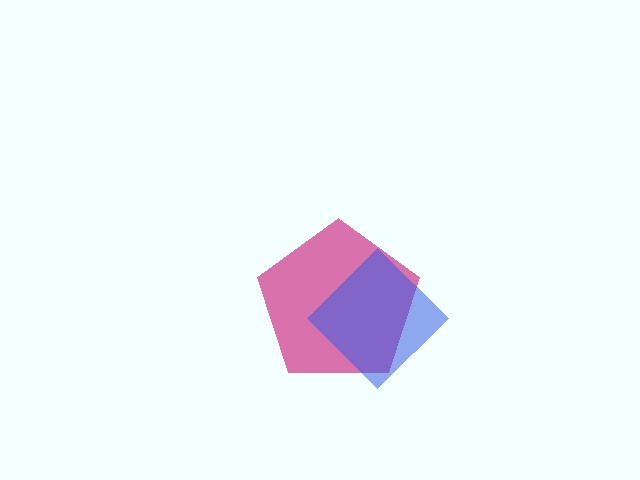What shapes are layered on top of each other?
The layered shapes are: a magenta pentagon, a blue diamond.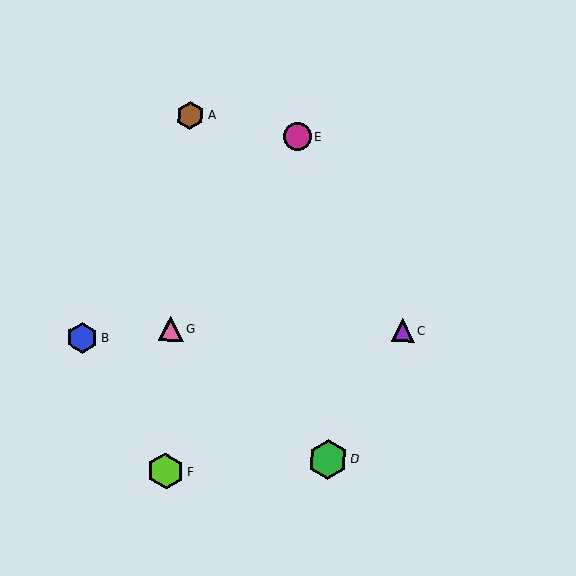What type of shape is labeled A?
Shape A is a brown hexagon.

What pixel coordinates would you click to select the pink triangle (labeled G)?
Click at (171, 329) to select the pink triangle G.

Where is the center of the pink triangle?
The center of the pink triangle is at (171, 329).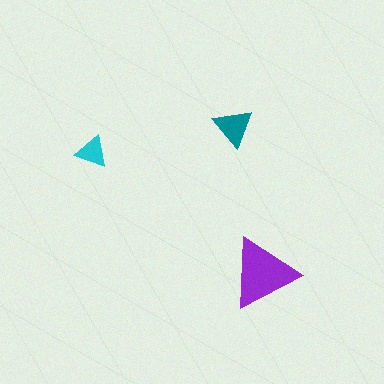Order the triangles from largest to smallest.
the purple one, the teal one, the cyan one.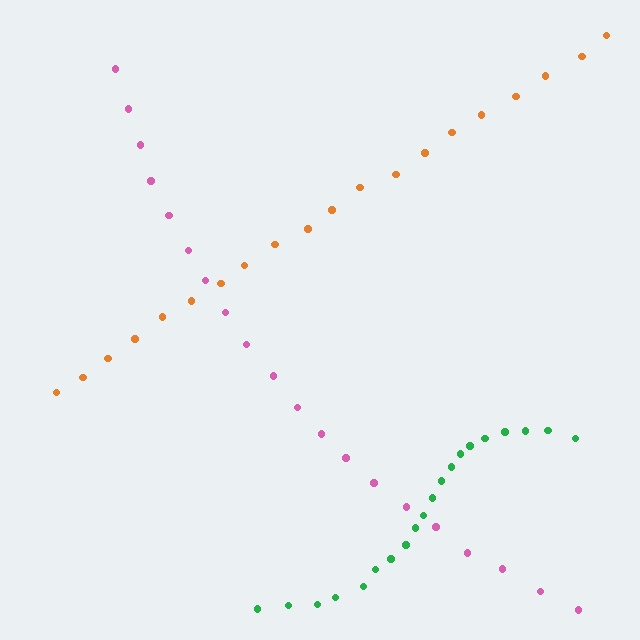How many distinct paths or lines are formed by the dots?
There are 3 distinct paths.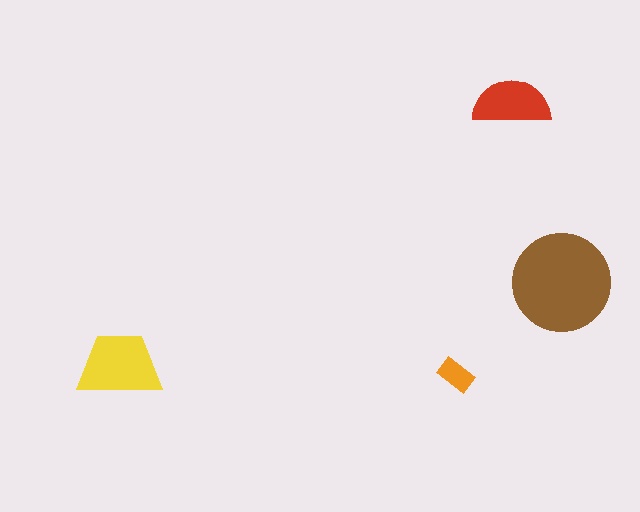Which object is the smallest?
The orange rectangle.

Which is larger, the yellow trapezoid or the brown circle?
The brown circle.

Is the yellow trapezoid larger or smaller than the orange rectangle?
Larger.